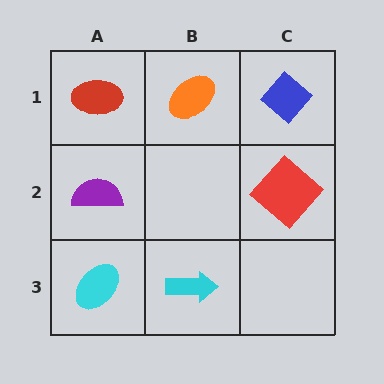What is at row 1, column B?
An orange ellipse.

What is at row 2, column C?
A red diamond.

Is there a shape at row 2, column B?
No, that cell is empty.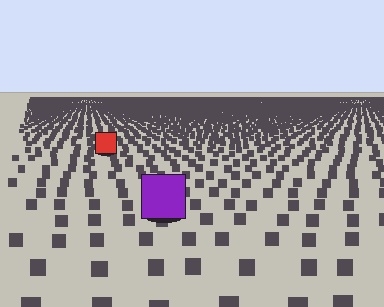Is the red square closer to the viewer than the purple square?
No. The purple square is closer — you can tell from the texture gradient: the ground texture is coarser near it.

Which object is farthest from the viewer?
The red square is farthest from the viewer. It appears smaller and the ground texture around it is denser.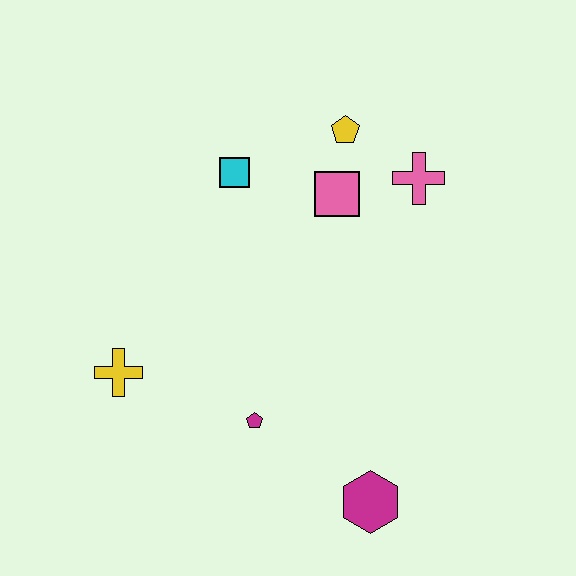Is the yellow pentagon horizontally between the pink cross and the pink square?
Yes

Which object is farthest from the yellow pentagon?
The magenta hexagon is farthest from the yellow pentagon.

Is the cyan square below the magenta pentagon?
No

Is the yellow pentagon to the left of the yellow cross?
No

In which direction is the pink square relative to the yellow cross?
The pink square is to the right of the yellow cross.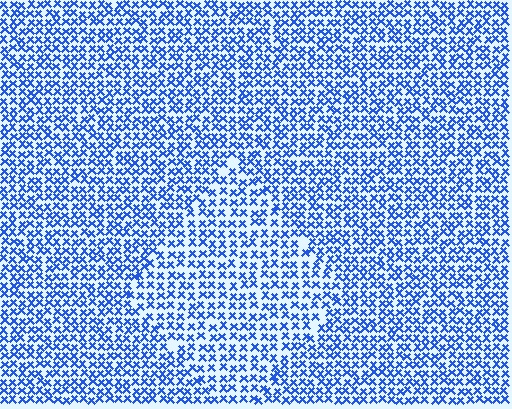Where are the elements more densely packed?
The elements are more densely packed outside the diamond boundary.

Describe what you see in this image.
The image contains small blue elements arranged at two different densities. A diamond-shaped region is visible where the elements are less densely packed than the surrounding area.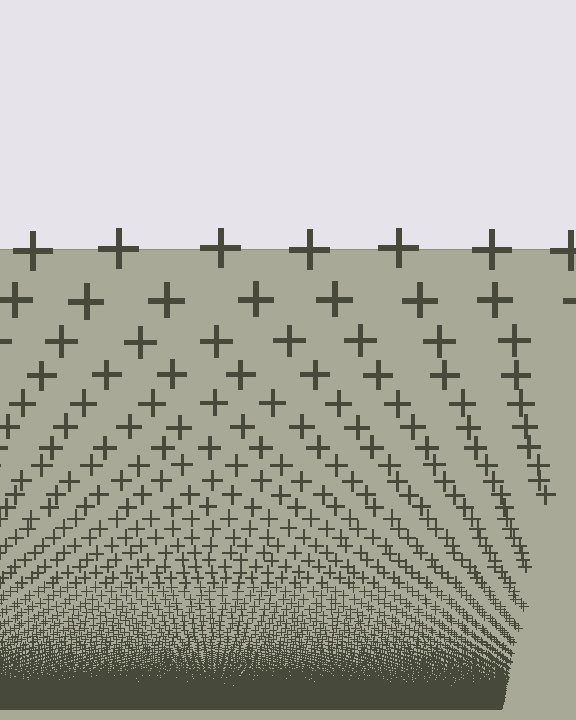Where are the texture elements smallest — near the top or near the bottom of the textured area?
Near the bottom.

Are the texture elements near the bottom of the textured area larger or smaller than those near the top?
Smaller. The gradient is inverted — elements near the bottom are smaller and denser.